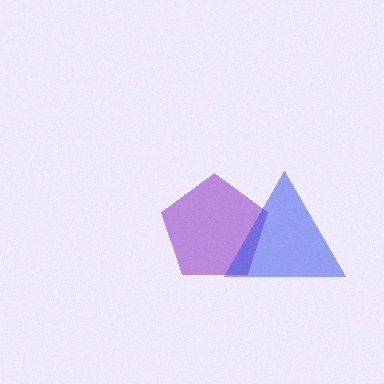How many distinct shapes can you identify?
There are 2 distinct shapes: a purple pentagon, a blue triangle.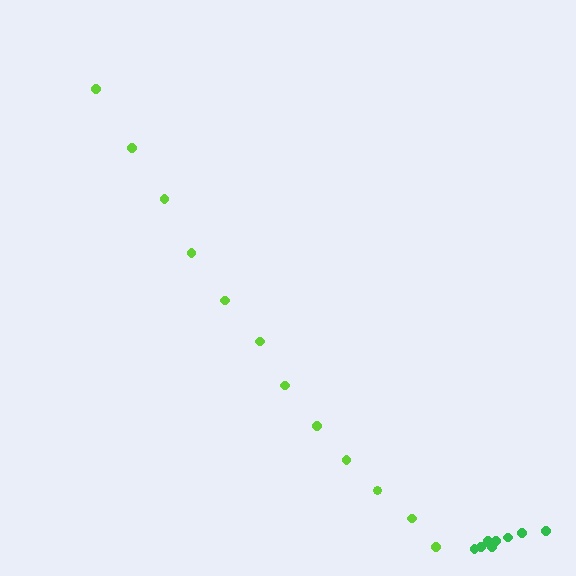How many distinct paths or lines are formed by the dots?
There are 2 distinct paths.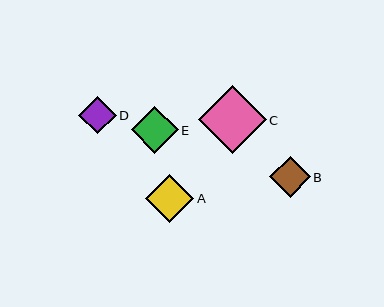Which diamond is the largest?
Diamond C is the largest with a size of approximately 68 pixels.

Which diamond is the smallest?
Diamond D is the smallest with a size of approximately 38 pixels.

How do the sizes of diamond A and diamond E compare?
Diamond A and diamond E are approximately the same size.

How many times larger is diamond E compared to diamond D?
Diamond E is approximately 1.2 times the size of diamond D.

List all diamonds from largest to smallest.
From largest to smallest: C, A, E, B, D.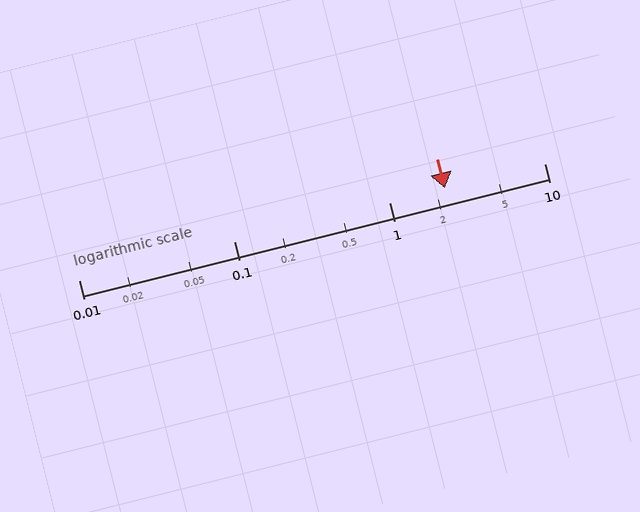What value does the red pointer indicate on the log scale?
The pointer indicates approximately 2.3.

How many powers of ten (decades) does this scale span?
The scale spans 3 decades, from 0.01 to 10.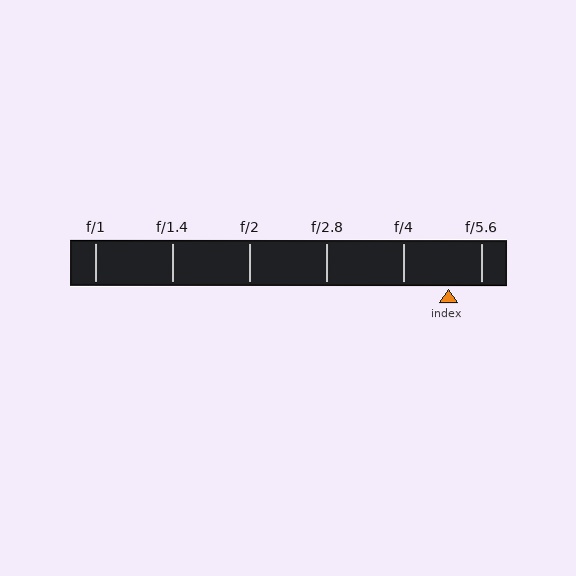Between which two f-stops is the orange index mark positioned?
The index mark is between f/4 and f/5.6.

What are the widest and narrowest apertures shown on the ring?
The widest aperture shown is f/1 and the narrowest is f/5.6.